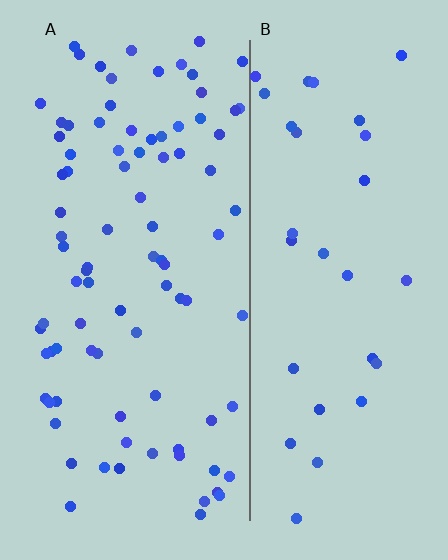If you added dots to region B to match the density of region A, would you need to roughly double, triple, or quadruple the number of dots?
Approximately triple.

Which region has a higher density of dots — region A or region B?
A (the left).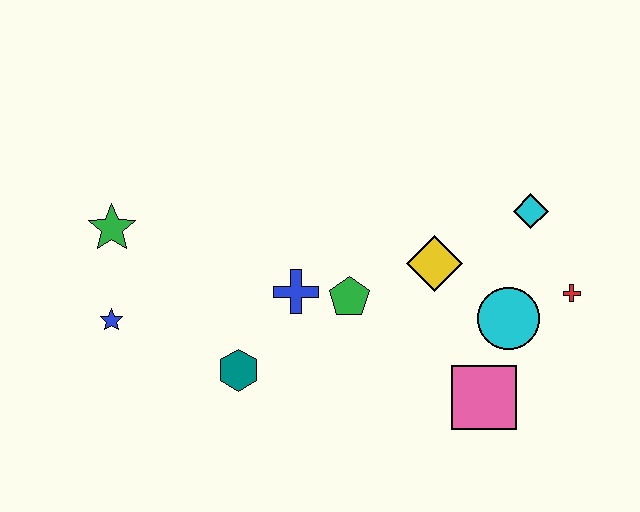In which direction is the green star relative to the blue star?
The green star is above the blue star.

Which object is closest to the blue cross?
The green pentagon is closest to the blue cross.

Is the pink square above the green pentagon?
No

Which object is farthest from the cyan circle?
The green star is farthest from the cyan circle.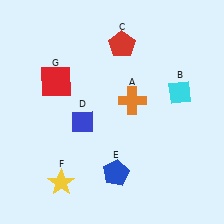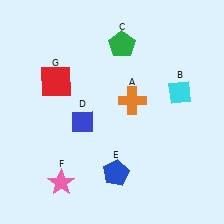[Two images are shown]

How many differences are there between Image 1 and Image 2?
There are 2 differences between the two images.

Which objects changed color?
C changed from red to green. F changed from yellow to pink.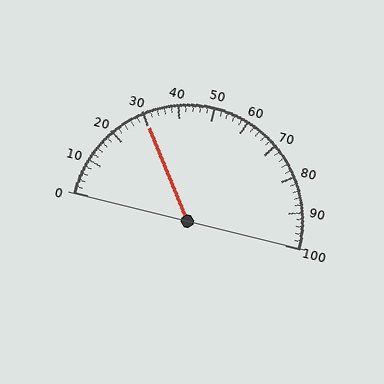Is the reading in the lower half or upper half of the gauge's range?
The reading is in the lower half of the range (0 to 100).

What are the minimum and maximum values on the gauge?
The gauge ranges from 0 to 100.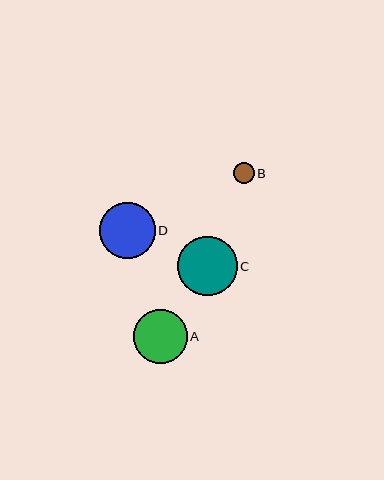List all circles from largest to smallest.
From largest to smallest: C, D, A, B.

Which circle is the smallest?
Circle B is the smallest with a size of approximately 21 pixels.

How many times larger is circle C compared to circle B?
Circle C is approximately 2.9 times the size of circle B.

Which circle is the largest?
Circle C is the largest with a size of approximately 59 pixels.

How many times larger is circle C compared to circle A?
Circle C is approximately 1.1 times the size of circle A.